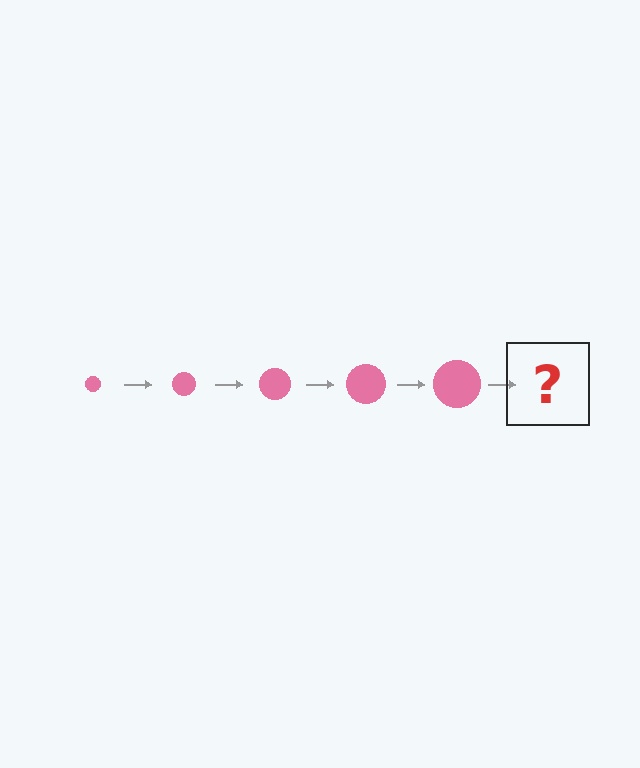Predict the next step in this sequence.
The next step is a pink circle, larger than the previous one.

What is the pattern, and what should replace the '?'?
The pattern is that the circle gets progressively larger each step. The '?' should be a pink circle, larger than the previous one.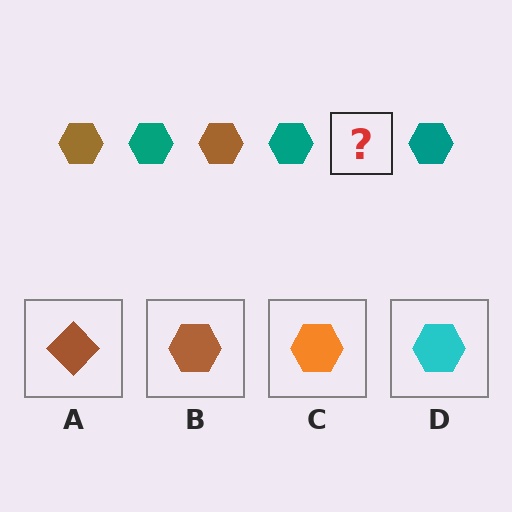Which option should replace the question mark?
Option B.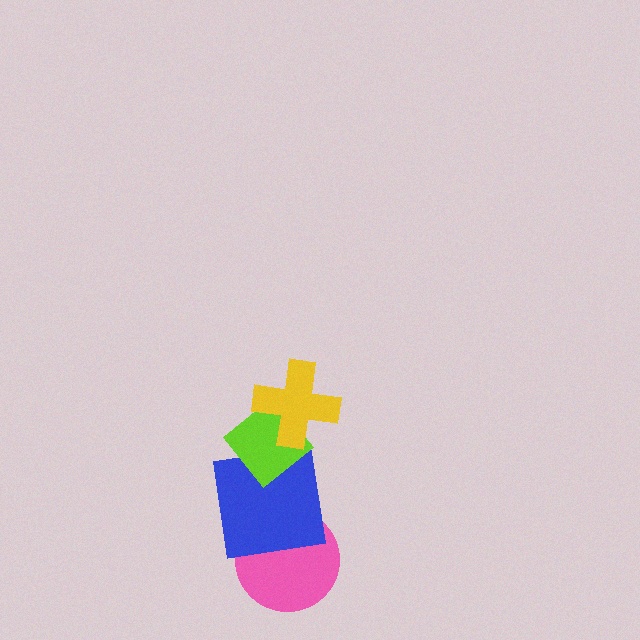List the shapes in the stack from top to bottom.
From top to bottom: the yellow cross, the lime diamond, the blue square, the pink circle.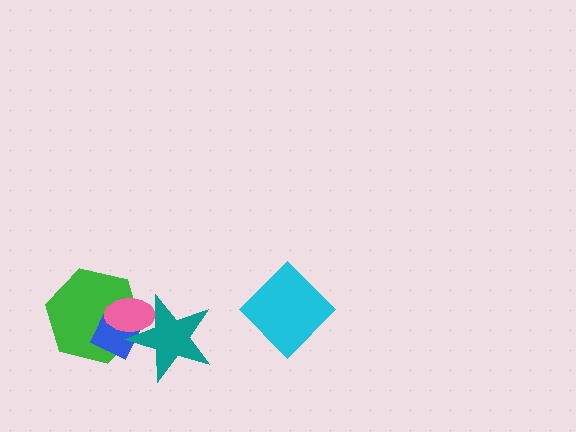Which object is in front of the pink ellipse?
The teal star is in front of the pink ellipse.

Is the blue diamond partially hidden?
Yes, it is partially covered by another shape.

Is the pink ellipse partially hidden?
Yes, it is partially covered by another shape.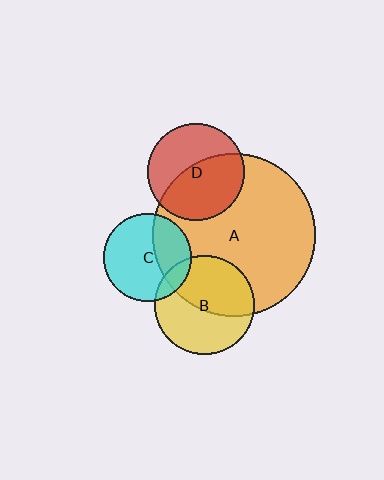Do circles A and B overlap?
Yes.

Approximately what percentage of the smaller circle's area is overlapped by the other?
Approximately 50%.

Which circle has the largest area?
Circle A (orange).